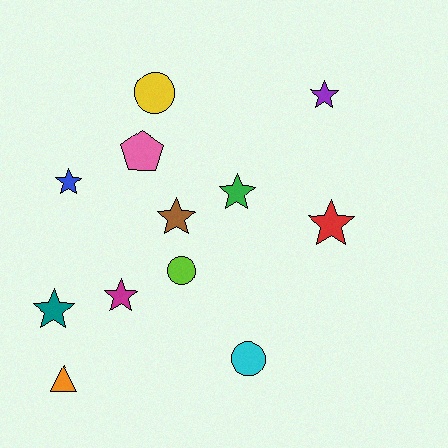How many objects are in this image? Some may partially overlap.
There are 12 objects.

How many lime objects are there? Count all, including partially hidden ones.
There is 1 lime object.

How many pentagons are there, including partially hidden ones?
There is 1 pentagon.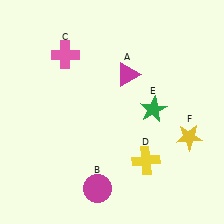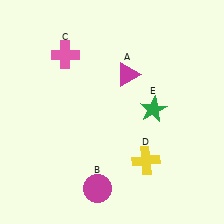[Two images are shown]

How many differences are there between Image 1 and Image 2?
There is 1 difference between the two images.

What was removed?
The yellow star (F) was removed in Image 2.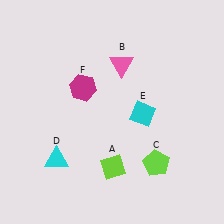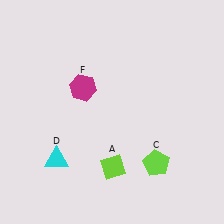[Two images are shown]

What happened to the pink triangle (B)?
The pink triangle (B) was removed in Image 2. It was in the top-right area of Image 1.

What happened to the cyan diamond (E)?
The cyan diamond (E) was removed in Image 2. It was in the bottom-right area of Image 1.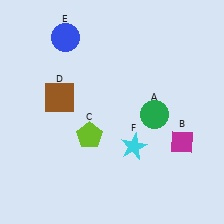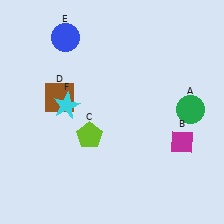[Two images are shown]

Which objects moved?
The objects that moved are: the green circle (A), the cyan star (F).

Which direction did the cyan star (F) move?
The cyan star (F) moved left.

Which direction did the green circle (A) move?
The green circle (A) moved right.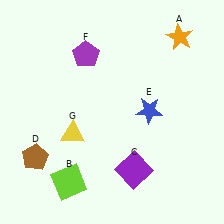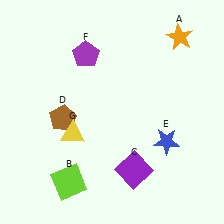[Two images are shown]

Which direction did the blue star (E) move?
The blue star (E) moved down.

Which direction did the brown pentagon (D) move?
The brown pentagon (D) moved up.